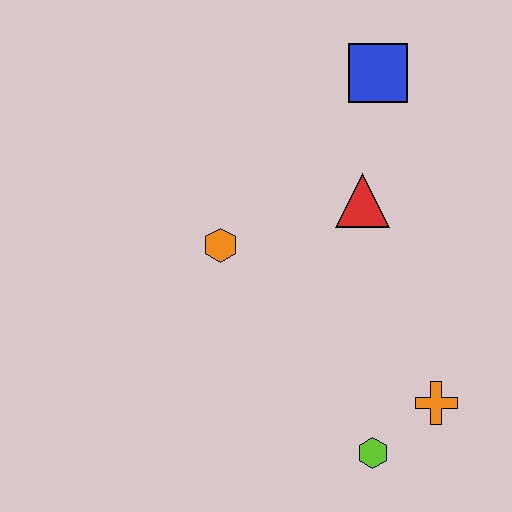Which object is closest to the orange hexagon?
The red triangle is closest to the orange hexagon.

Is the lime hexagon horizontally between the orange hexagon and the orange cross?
Yes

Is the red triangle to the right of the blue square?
No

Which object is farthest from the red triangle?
The lime hexagon is farthest from the red triangle.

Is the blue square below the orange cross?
No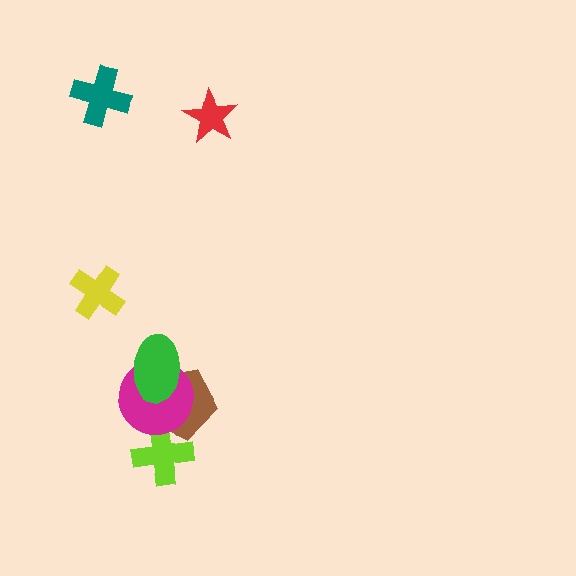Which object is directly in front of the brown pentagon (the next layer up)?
The magenta circle is directly in front of the brown pentagon.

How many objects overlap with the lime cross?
2 objects overlap with the lime cross.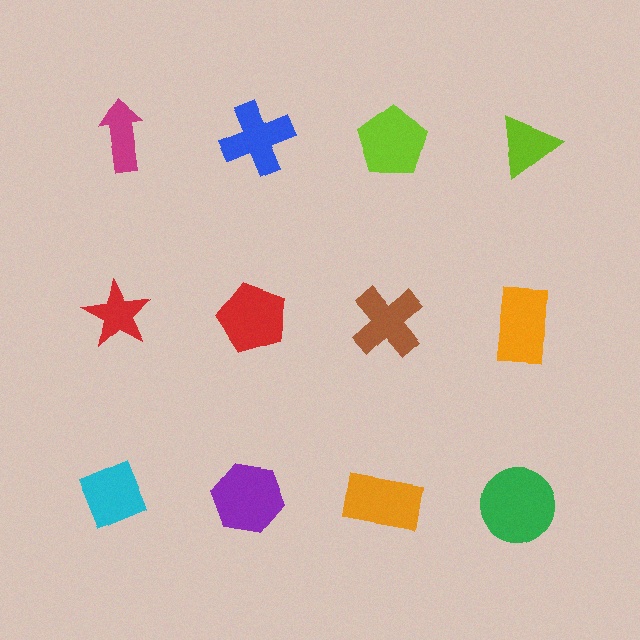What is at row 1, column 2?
A blue cross.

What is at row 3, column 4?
A green circle.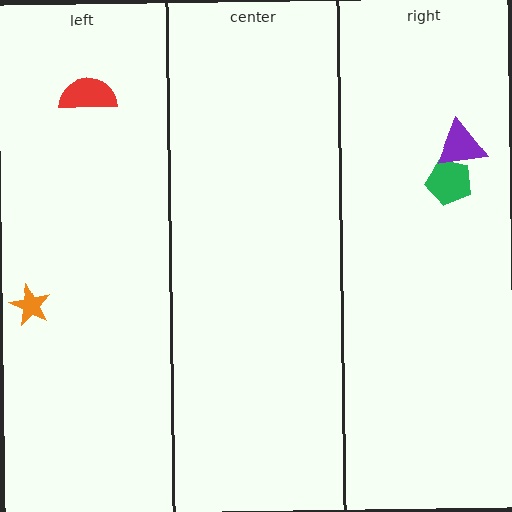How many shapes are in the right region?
2.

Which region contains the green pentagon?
The right region.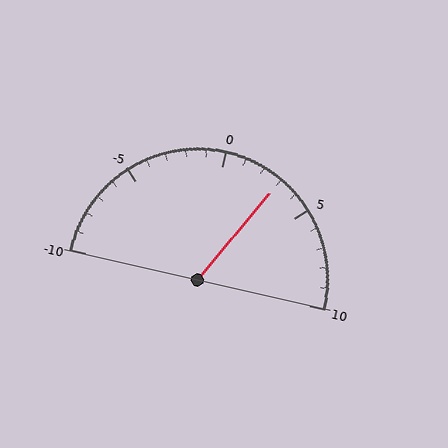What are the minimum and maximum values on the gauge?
The gauge ranges from -10 to 10.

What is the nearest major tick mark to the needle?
The nearest major tick mark is 5.